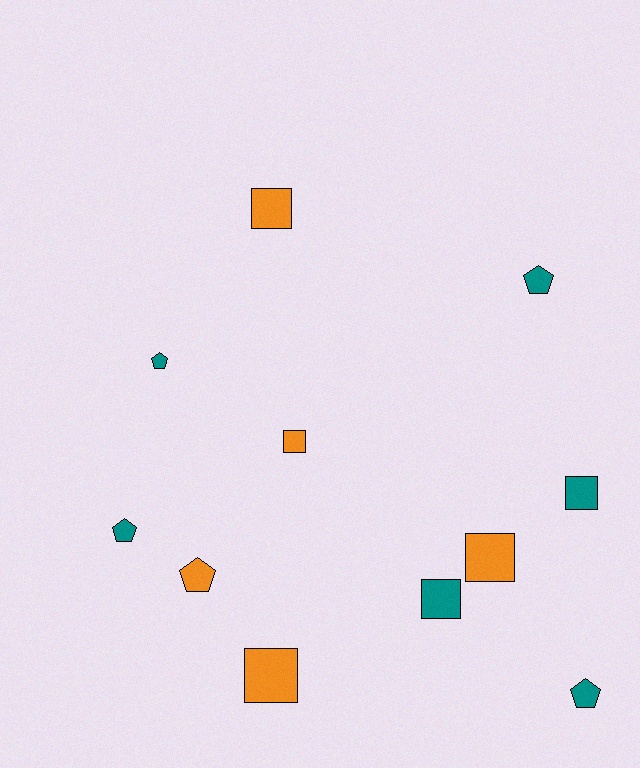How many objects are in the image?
There are 11 objects.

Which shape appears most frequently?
Square, with 6 objects.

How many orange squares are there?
There are 4 orange squares.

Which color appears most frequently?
Teal, with 6 objects.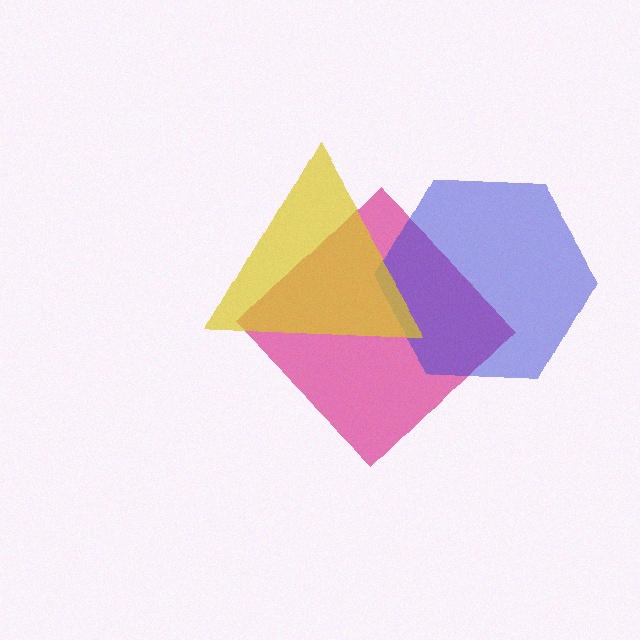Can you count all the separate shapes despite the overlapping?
Yes, there are 3 separate shapes.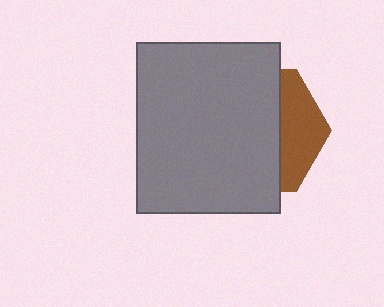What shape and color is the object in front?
The object in front is a gray rectangle.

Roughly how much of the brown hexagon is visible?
A small part of it is visible (roughly 31%).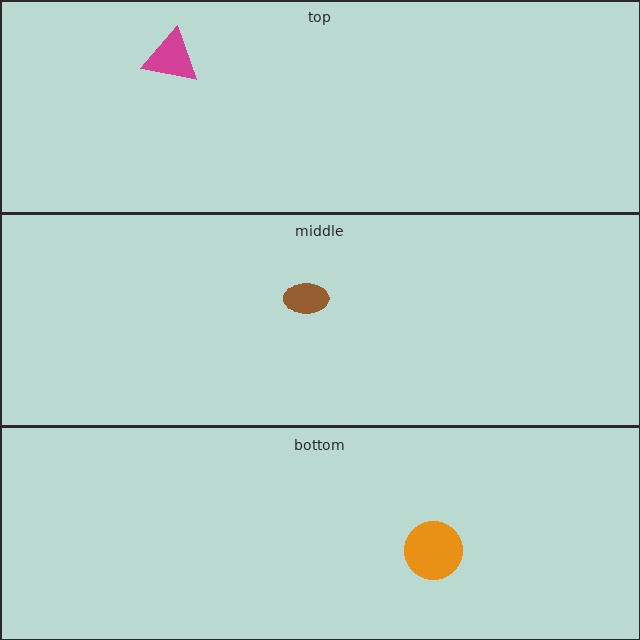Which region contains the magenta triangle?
The top region.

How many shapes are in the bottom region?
1.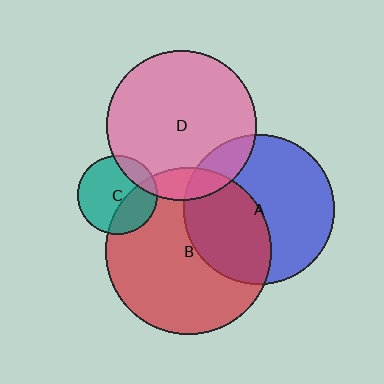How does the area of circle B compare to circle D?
Approximately 1.2 times.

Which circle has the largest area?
Circle B (red).